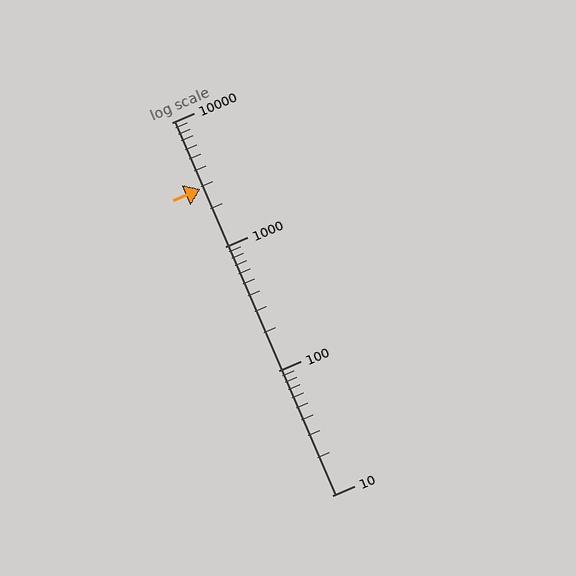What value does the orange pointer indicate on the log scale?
The pointer indicates approximately 2900.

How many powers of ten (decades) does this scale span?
The scale spans 3 decades, from 10 to 10000.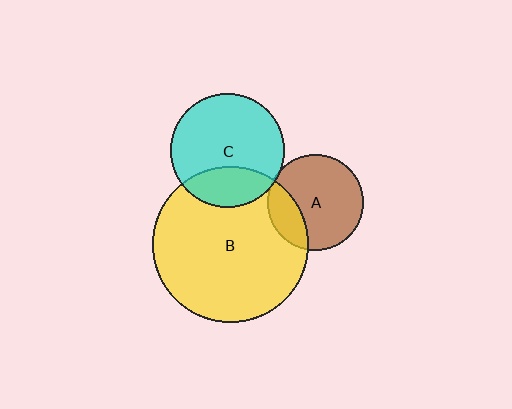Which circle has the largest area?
Circle B (yellow).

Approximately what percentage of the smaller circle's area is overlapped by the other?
Approximately 25%.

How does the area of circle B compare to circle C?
Approximately 1.8 times.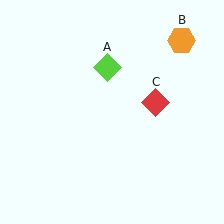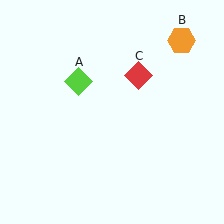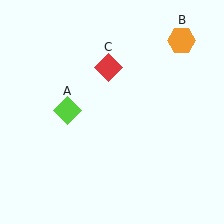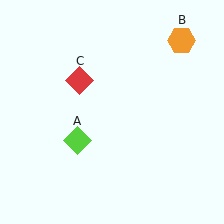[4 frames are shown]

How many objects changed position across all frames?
2 objects changed position: lime diamond (object A), red diamond (object C).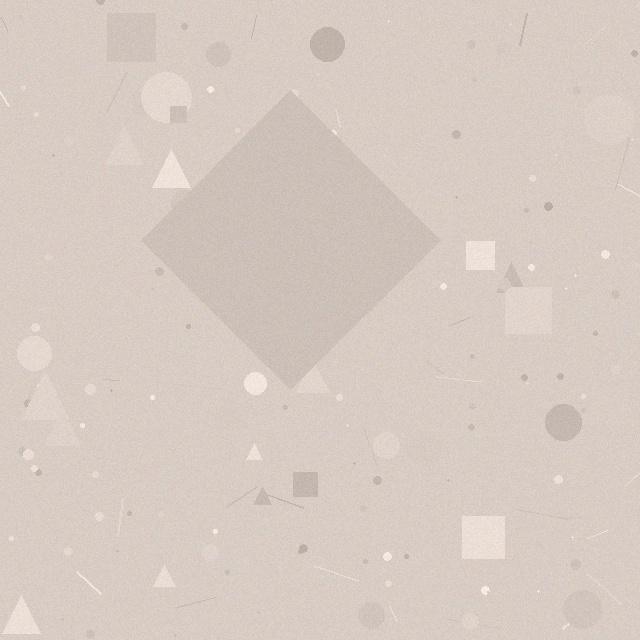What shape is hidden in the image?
A diamond is hidden in the image.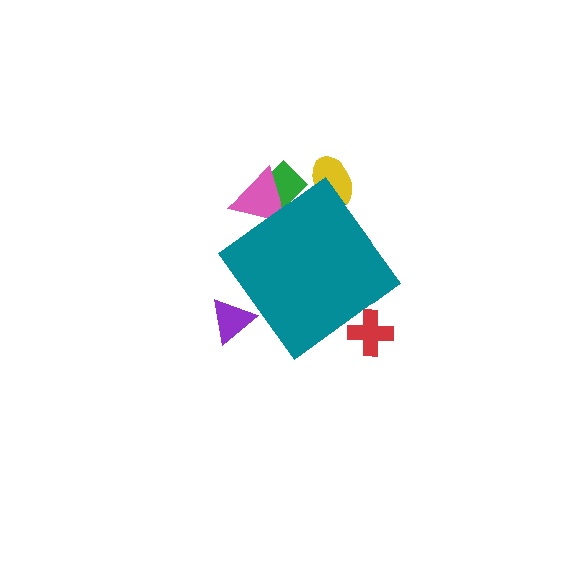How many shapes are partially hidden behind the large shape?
5 shapes are partially hidden.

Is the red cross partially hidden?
Yes, the red cross is partially hidden behind the teal diamond.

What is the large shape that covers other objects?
A teal diamond.